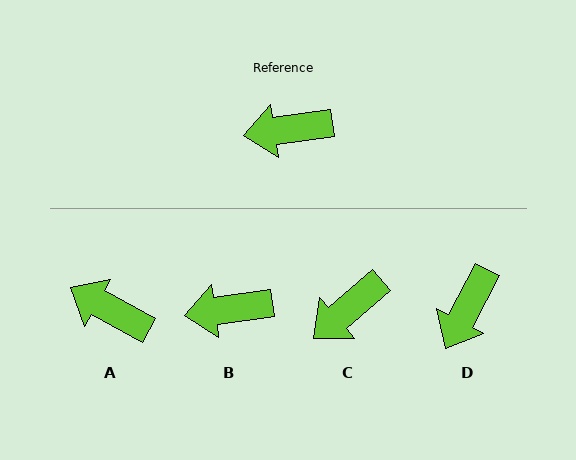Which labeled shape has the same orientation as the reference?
B.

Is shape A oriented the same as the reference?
No, it is off by about 37 degrees.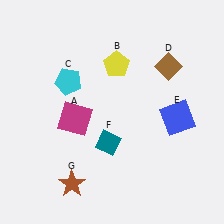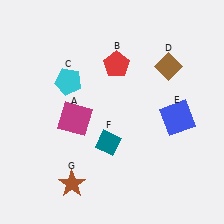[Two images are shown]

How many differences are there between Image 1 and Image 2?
There is 1 difference between the two images.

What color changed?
The pentagon (B) changed from yellow in Image 1 to red in Image 2.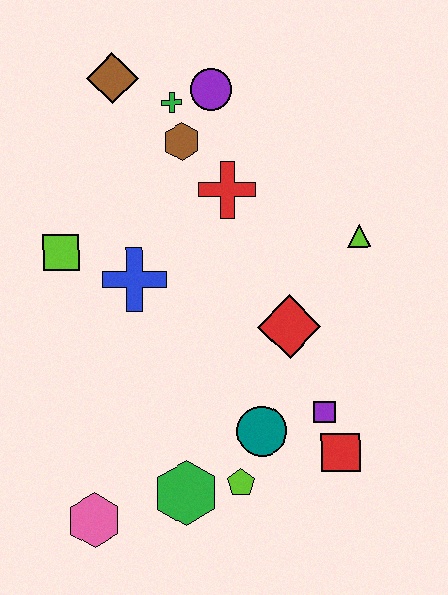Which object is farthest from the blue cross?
The red square is farthest from the blue cross.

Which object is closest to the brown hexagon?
The green cross is closest to the brown hexagon.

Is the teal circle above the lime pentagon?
Yes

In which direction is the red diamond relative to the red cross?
The red diamond is below the red cross.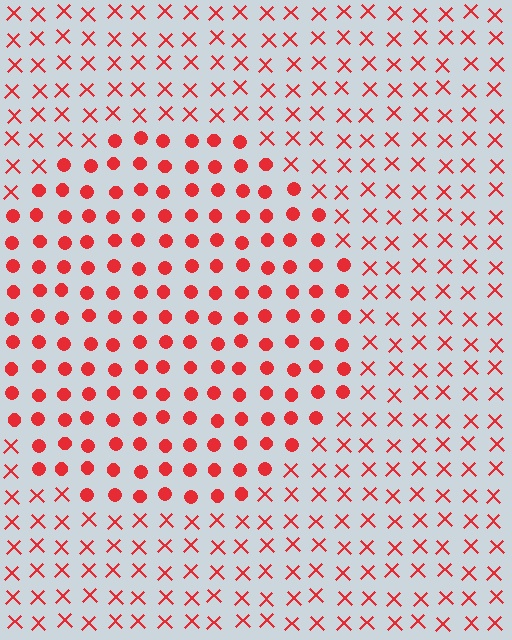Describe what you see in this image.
The image is filled with small red elements arranged in a uniform grid. A circle-shaped region contains circles, while the surrounding area contains X marks. The boundary is defined purely by the change in element shape.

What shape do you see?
I see a circle.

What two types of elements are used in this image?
The image uses circles inside the circle region and X marks outside it.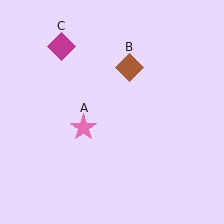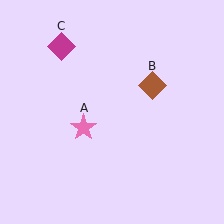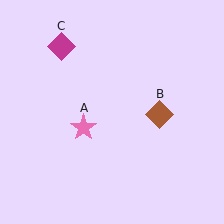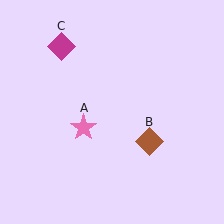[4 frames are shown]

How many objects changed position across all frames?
1 object changed position: brown diamond (object B).